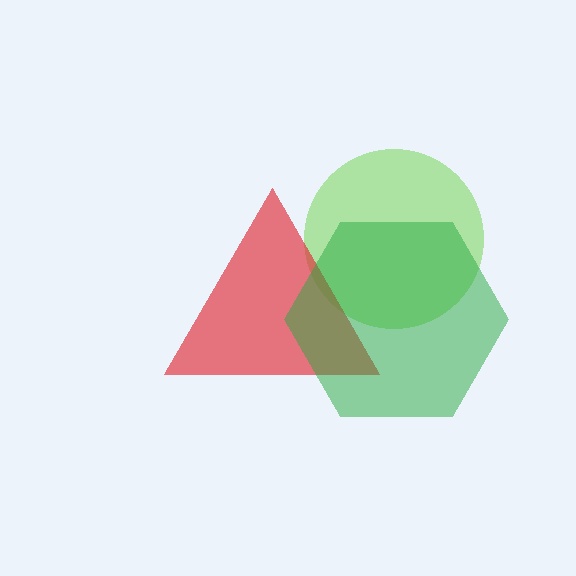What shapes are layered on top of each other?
The layered shapes are: a lime circle, a red triangle, a green hexagon.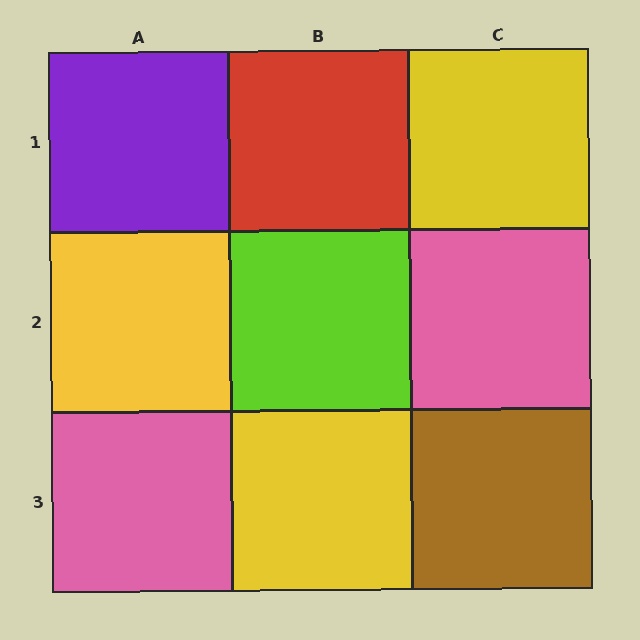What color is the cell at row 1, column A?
Purple.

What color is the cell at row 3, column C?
Brown.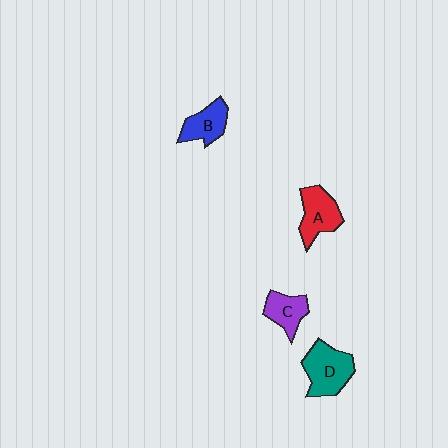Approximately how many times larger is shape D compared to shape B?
Approximately 1.4 times.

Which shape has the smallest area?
Shape C (purple).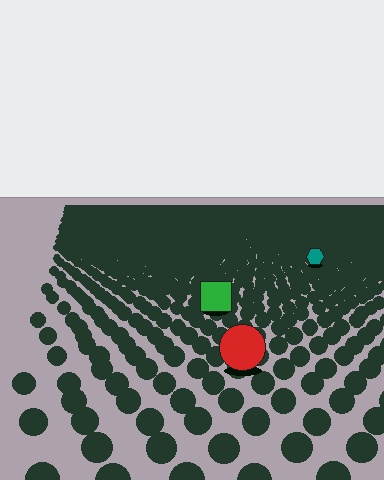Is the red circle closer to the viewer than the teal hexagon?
Yes. The red circle is closer — you can tell from the texture gradient: the ground texture is coarser near it.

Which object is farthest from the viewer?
The teal hexagon is farthest from the viewer. It appears smaller and the ground texture around it is denser.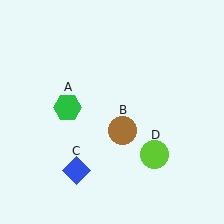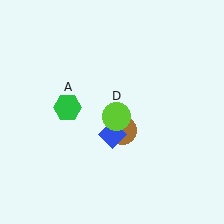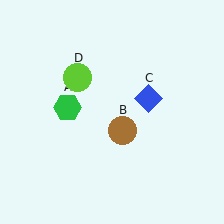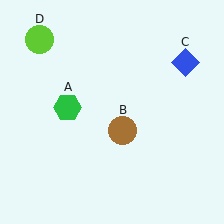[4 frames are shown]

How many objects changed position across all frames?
2 objects changed position: blue diamond (object C), lime circle (object D).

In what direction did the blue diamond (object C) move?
The blue diamond (object C) moved up and to the right.